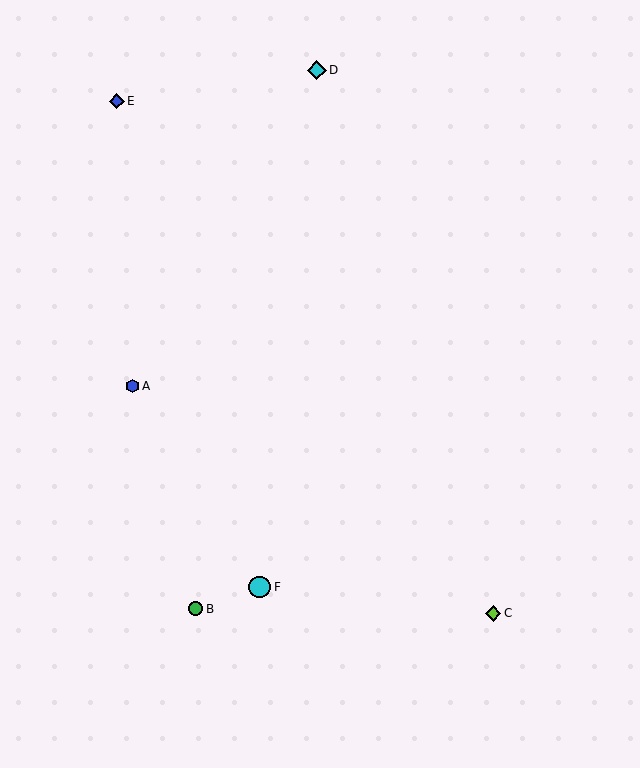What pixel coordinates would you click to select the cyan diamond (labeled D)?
Click at (317, 70) to select the cyan diamond D.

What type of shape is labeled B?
Shape B is a green circle.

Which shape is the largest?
The cyan circle (labeled F) is the largest.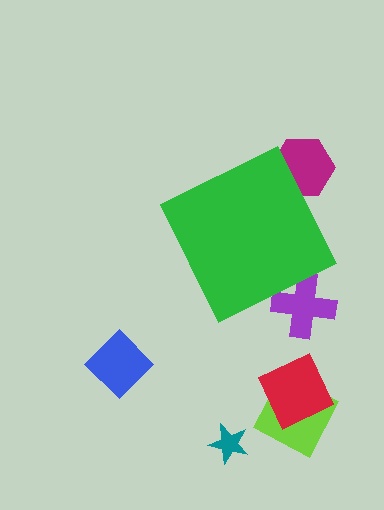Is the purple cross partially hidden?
Yes, the purple cross is partially hidden behind the green diamond.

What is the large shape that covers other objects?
A green diamond.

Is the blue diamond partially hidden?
No, the blue diamond is fully visible.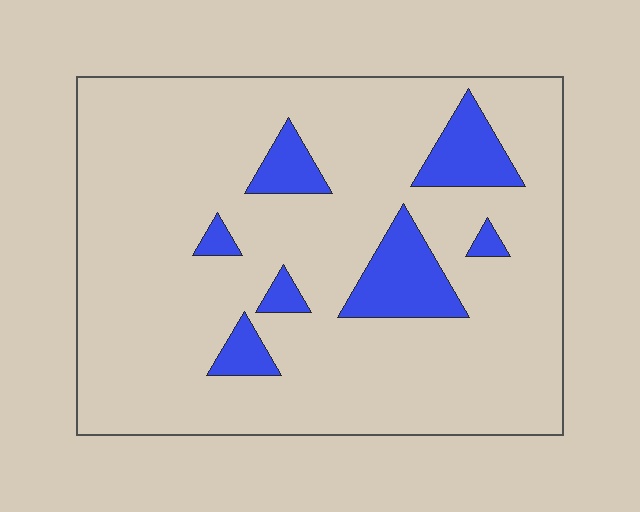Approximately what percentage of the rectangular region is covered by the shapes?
Approximately 15%.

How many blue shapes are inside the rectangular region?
7.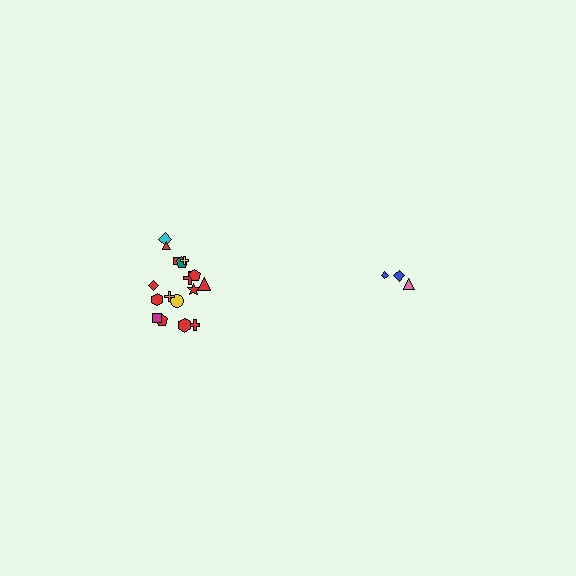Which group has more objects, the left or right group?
The left group.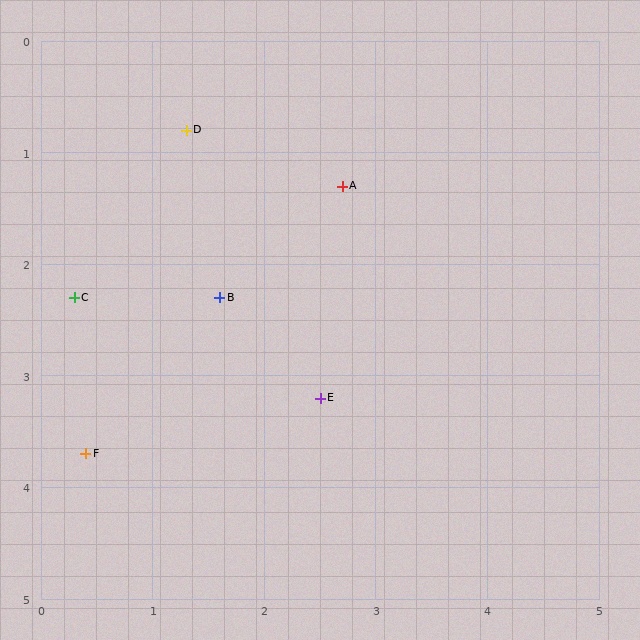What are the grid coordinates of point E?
Point E is at approximately (2.5, 3.2).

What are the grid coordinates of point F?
Point F is at approximately (0.4, 3.7).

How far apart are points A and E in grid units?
Points A and E are about 1.9 grid units apart.